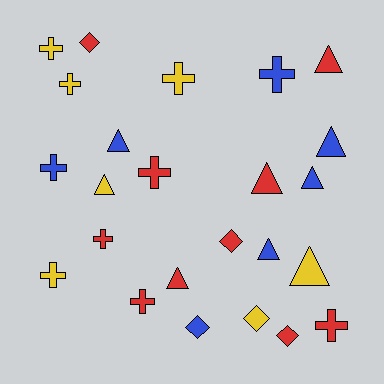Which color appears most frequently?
Red, with 10 objects.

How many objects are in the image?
There are 24 objects.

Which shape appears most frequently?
Cross, with 10 objects.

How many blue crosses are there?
There are 2 blue crosses.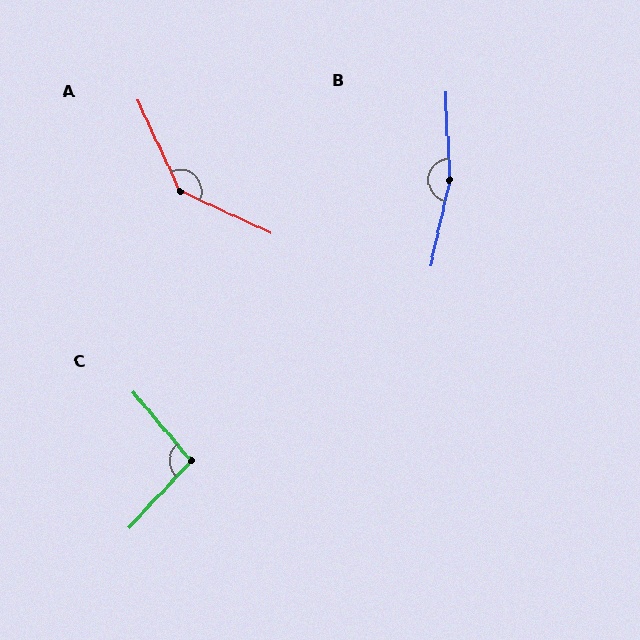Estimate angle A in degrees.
Approximately 139 degrees.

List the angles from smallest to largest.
C (97°), A (139°), B (165°).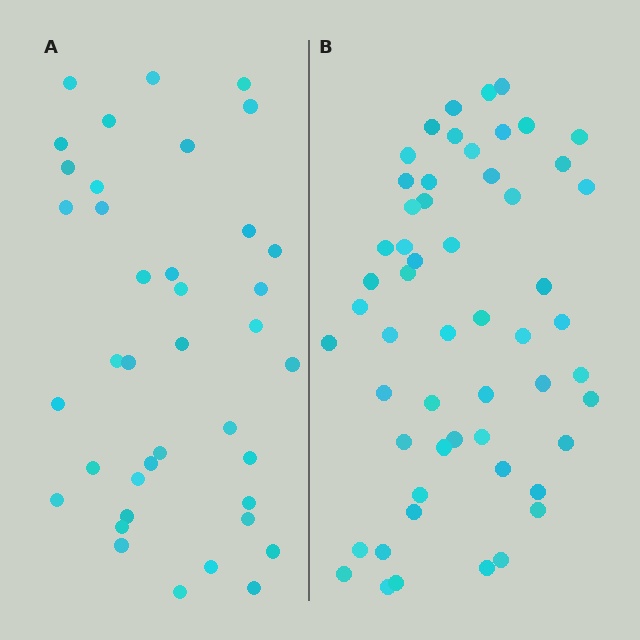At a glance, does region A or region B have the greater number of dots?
Region B (the right region) has more dots.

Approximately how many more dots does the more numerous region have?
Region B has approximately 15 more dots than region A.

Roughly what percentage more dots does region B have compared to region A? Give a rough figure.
About 40% more.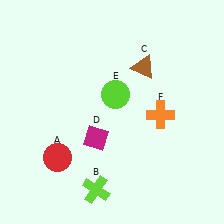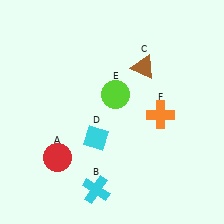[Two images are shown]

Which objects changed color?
B changed from lime to cyan. D changed from magenta to cyan.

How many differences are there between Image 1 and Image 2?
There are 2 differences between the two images.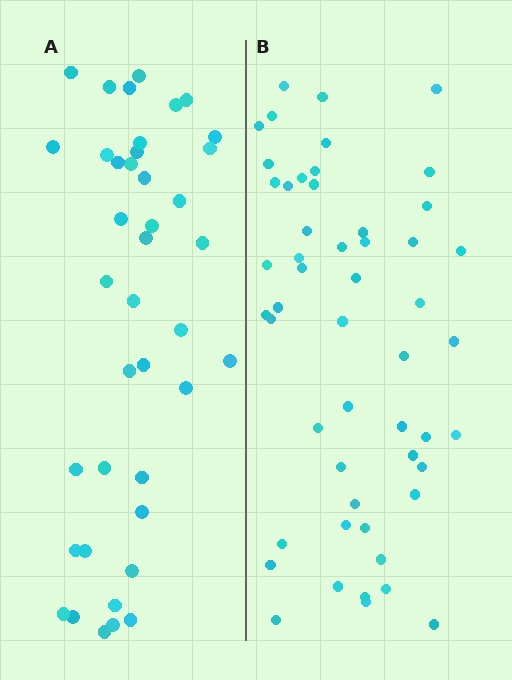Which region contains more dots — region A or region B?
Region B (the right region) has more dots.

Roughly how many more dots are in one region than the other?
Region B has roughly 12 or so more dots than region A.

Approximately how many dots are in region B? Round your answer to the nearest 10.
About 50 dots. (The exact count is 52, which rounds to 50.)